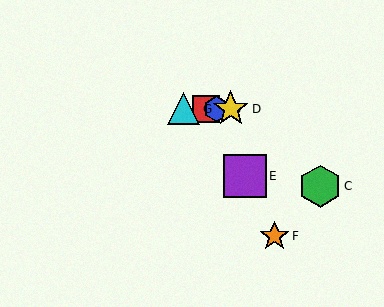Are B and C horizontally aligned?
No, B is at y≈109 and C is at y≈186.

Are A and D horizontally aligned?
Yes, both are at y≈109.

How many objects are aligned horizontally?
4 objects (A, B, D, G) are aligned horizontally.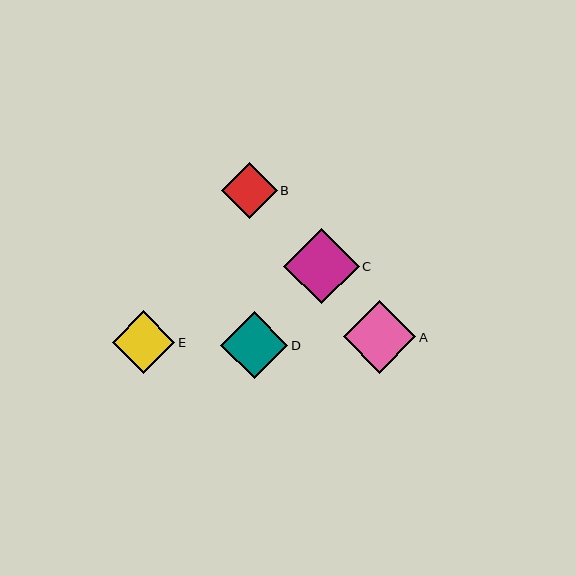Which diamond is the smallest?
Diamond B is the smallest with a size of approximately 56 pixels.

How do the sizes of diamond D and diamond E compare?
Diamond D and diamond E are approximately the same size.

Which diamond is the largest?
Diamond C is the largest with a size of approximately 76 pixels.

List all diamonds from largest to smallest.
From largest to smallest: C, A, D, E, B.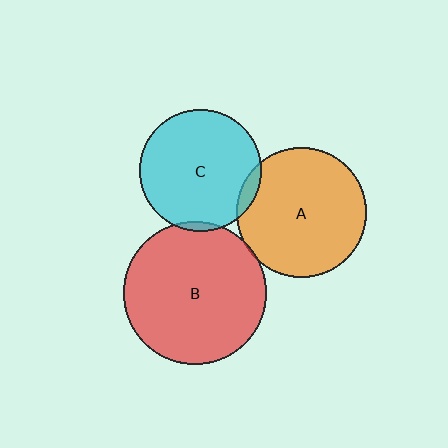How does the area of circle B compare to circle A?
Approximately 1.2 times.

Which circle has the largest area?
Circle B (red).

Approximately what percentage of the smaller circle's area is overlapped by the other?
Approximately 5%.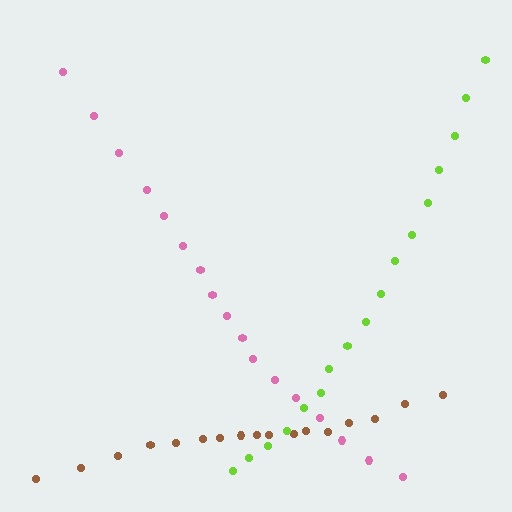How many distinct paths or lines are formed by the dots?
There are 3 distinct paths.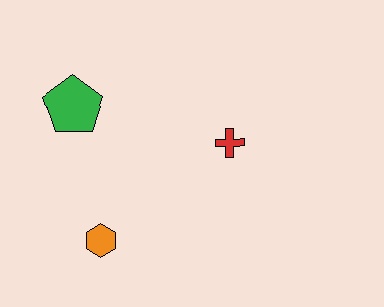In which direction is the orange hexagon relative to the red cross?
The orange hexagon is to the left of the red cross.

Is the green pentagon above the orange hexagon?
Yes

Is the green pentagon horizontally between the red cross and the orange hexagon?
No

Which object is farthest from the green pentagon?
The red cross is farthest from the green pentagon.